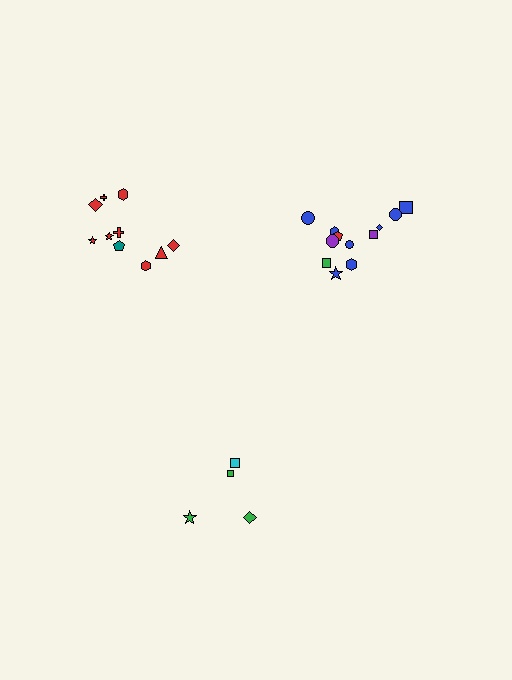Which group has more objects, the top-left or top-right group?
The top-right group.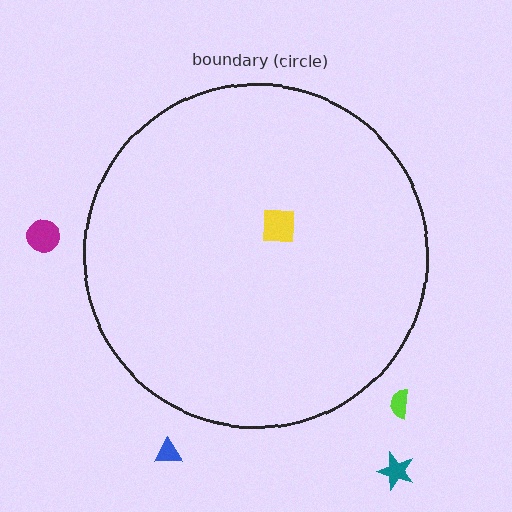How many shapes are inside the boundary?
1 inside, 4 outside.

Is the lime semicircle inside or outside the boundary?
Outside.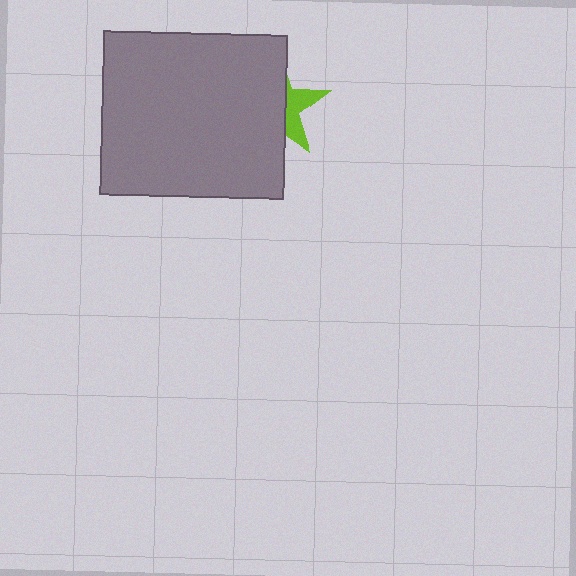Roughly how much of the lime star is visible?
A small part of it is visible (roughly 34%).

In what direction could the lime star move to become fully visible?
The lime star could move right. That would shift it out from behind the gray rectangle entirely.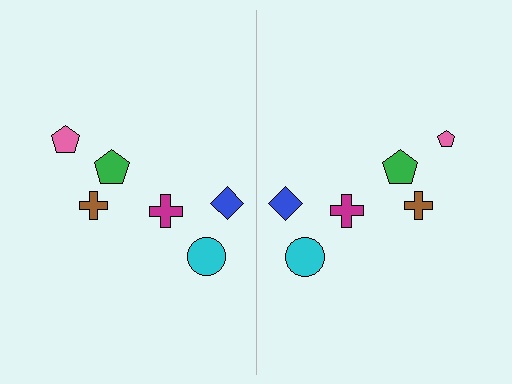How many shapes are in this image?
There are 12 shapes in this image.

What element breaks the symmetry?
The pink pentagon on the right side has a different size than its mirror counterpart.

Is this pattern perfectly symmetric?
No, the pattern is not perfectly symmetric. The pink pentagon on the right side has a different size than its mirror counterpart.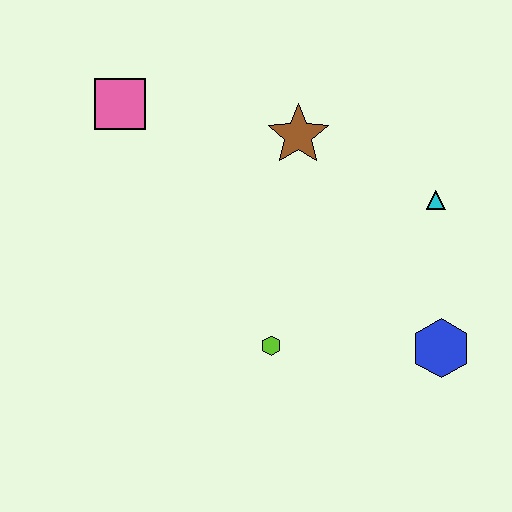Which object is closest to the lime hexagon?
The blue hexagon is closest to the lime hexagon.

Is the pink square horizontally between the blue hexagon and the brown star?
No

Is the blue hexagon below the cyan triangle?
Yes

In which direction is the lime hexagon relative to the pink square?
The lime hexagon is below the pink square.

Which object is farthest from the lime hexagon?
The pink square is farthest from the lime hexagon.